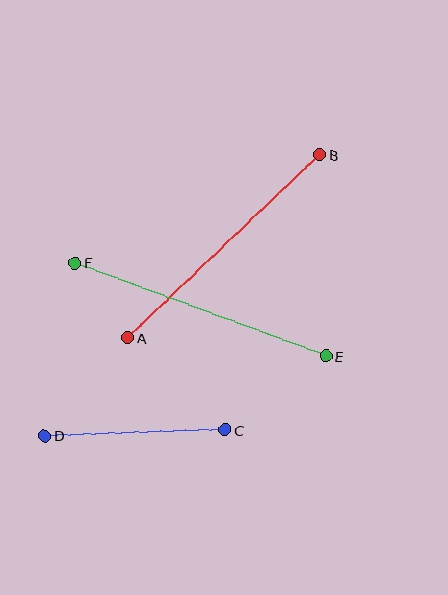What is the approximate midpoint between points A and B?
The midpoint is at approximately (224, 246) pixels.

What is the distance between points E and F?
The distance is approximately 268 pixels.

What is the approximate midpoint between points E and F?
The midpoint is at approximately (201, 309) pixels.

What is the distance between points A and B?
The distance is approximately 265 pixels.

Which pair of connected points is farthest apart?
Points E and F are farthest apart.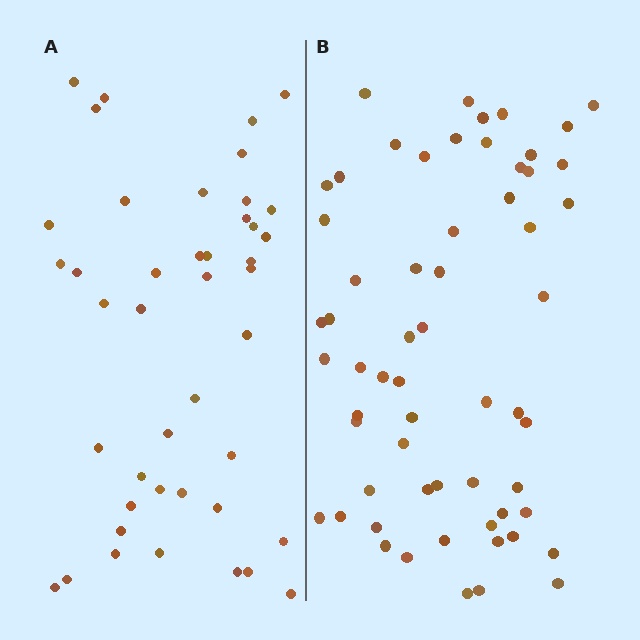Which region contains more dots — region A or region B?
Region B (the right region) has more dots.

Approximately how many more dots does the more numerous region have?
Region B has approximately 15 more dots than region A.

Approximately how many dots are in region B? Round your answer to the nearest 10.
About 60 dots.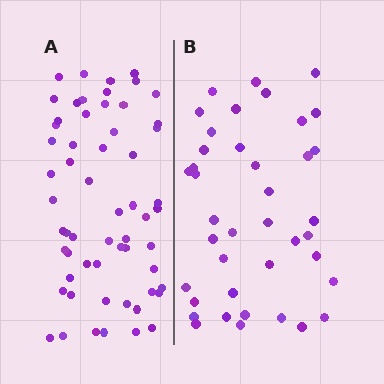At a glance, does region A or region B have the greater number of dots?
Region A (the left region) has more dots.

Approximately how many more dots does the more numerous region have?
Region A has approximately 20 more dots than region B.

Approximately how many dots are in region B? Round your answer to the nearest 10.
About 40 dots.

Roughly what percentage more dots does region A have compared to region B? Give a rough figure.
About 50% more.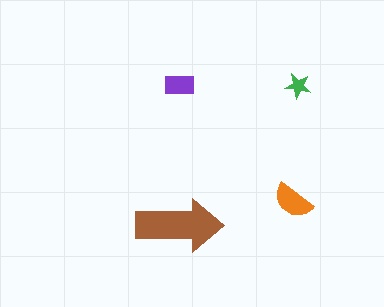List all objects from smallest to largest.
The green star, the purple rectangle, the orange semicircle, the brown arrow.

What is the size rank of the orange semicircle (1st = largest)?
2nd.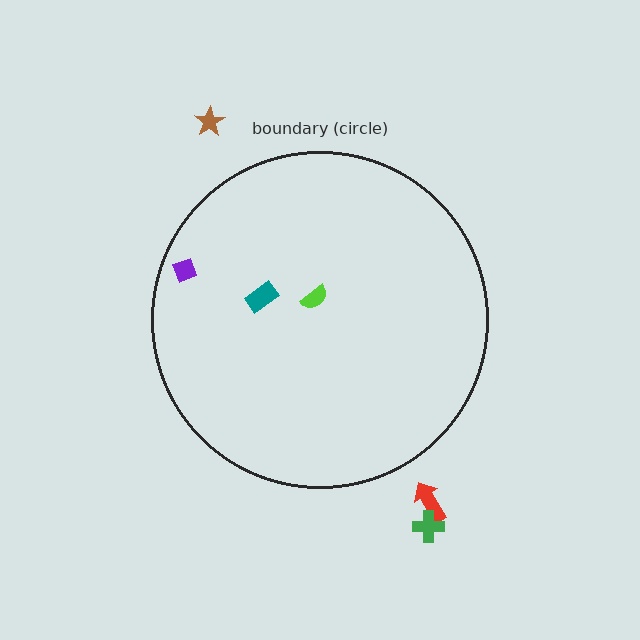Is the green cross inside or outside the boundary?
Outside.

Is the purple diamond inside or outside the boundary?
Inside.